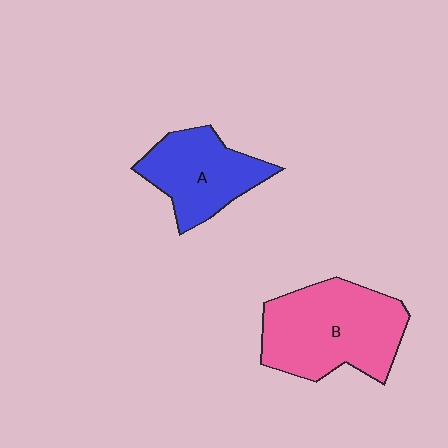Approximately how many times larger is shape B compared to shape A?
Approximately 1.5 times.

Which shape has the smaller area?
Shape A (blue).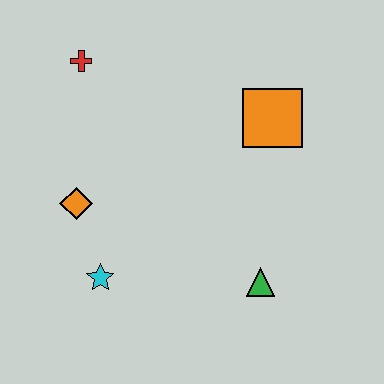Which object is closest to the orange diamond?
The cyan star is closest to the orange diamond.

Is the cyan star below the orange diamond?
Yes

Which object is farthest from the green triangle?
The red cross is farthest from the green triangle.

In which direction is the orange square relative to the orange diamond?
The orange square is to the right of the orange diamond.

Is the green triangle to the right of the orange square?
No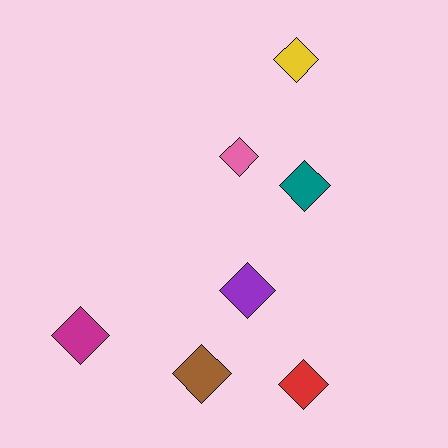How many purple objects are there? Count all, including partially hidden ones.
There is 1 purple object.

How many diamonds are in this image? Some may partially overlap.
There are 7 diamonds.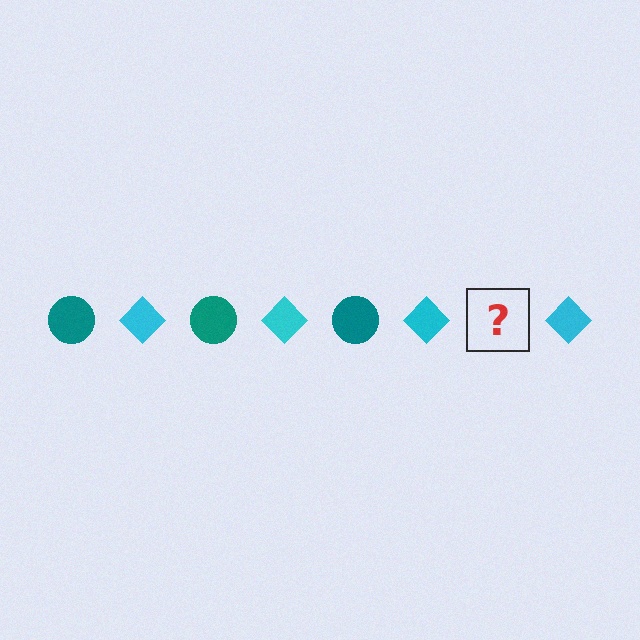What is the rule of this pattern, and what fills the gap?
The rule is that the pattern alternates between teal circle and cyan diamond. The gap should be filled with a teal circle.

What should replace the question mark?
The question mark should be replaced with a teal circle.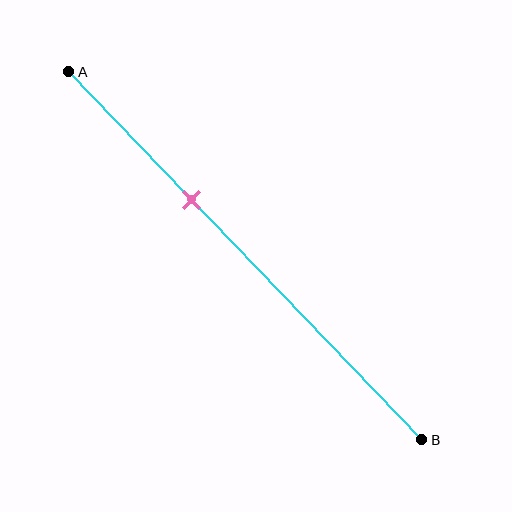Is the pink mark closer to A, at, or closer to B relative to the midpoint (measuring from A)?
The pink mark is closer to point A than the midpoint of segment AB.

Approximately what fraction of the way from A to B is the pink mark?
The pink mark is approximately 35% of the way from A to B.